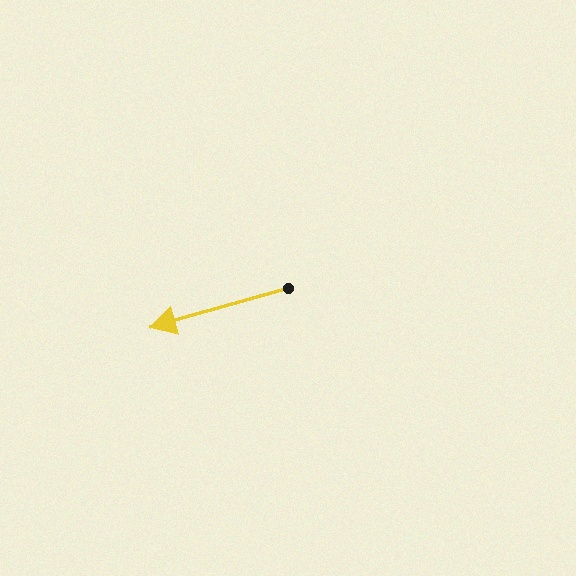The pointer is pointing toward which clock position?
Roughly 8 o'clock.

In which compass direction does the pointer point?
West.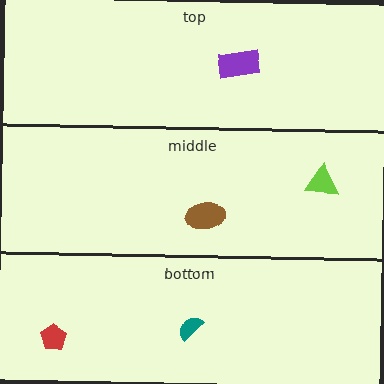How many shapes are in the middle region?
2.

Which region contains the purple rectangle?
The top region.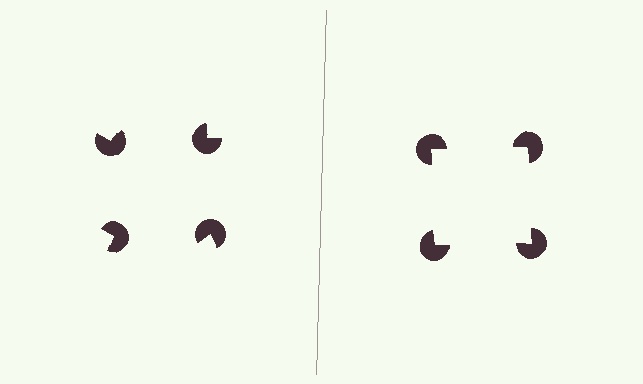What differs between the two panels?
The pac-man discs are positioned identically on both sides; only the wedge orientations differ. On the right they align to a square; on the left they are misaligned.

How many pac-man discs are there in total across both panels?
8 — 4 on each side.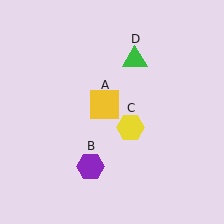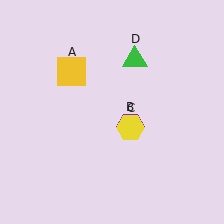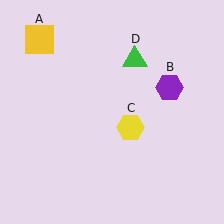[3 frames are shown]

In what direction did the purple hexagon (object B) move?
The purple hexagon (object B) moved up and to the right.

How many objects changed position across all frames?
2 objects changed position: yellow square (object A), purple hexagon (object B).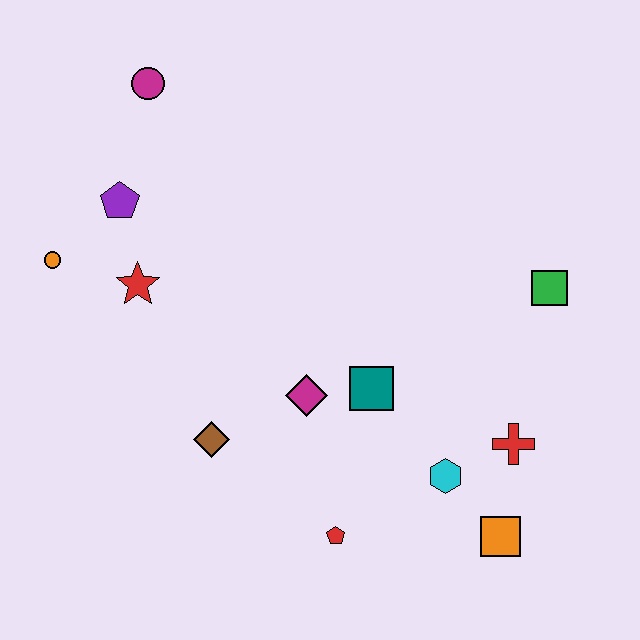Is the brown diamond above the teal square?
No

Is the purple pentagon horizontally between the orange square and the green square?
No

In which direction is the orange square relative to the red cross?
The orange square is below the red cross.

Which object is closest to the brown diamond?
The magenta diamond is closest to the brown diamond.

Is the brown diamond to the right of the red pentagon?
No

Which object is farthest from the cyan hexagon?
The magenta circle is farthest from the cyan hexagon.